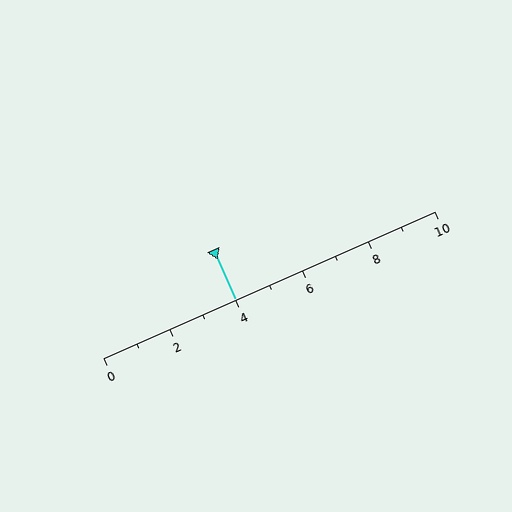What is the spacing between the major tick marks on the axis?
The major ticks are spaced 2 apart.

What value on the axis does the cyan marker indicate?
The marker indicates approximately 4.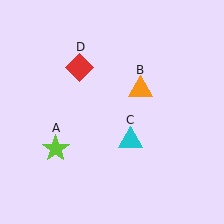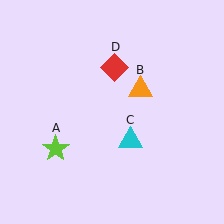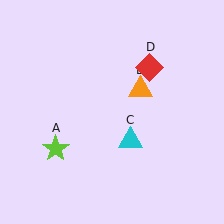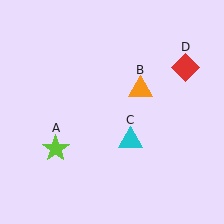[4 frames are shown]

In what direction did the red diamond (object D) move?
The red diamond (object D) moved right.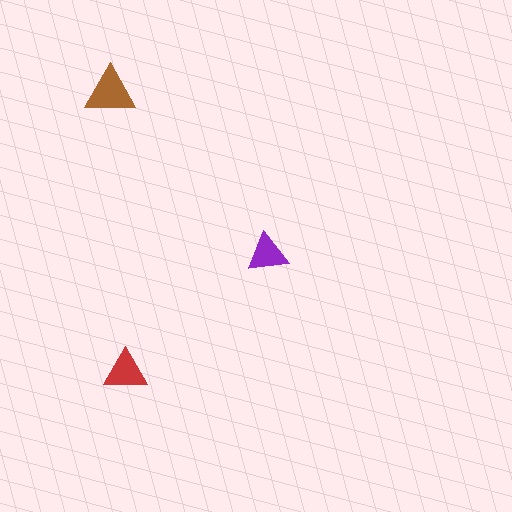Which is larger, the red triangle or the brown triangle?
The brown one.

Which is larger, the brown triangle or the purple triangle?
The brown one.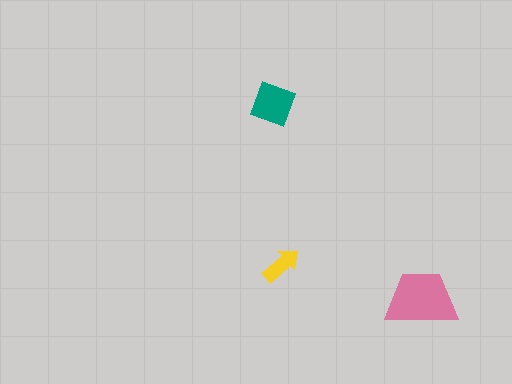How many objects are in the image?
There are 3 objects in the image.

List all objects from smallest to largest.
The yellow arrow, the teal square, the pink trapezoid.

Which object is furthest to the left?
The teal square is leftmost.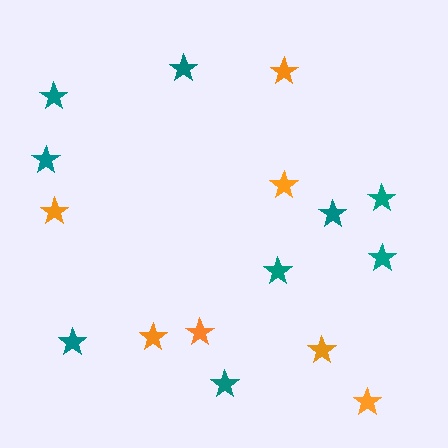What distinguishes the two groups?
There are 2 groups: one group of teal stars (9) and one group of orange stars (7).